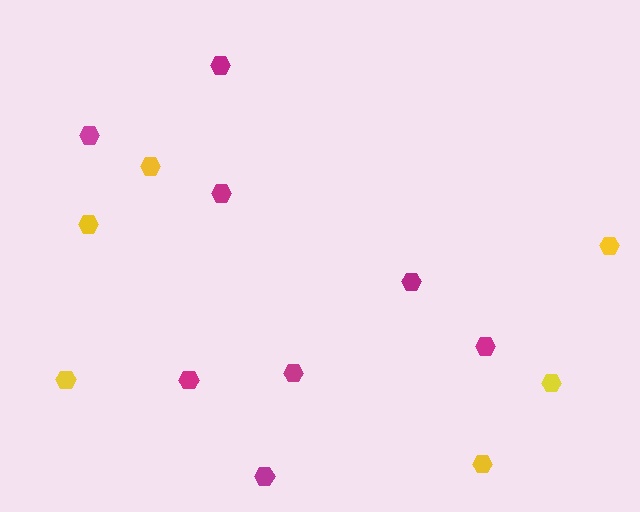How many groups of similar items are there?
There are 2 groups: one group of yellow hexagons (6) and one group of magenta hexagons (8).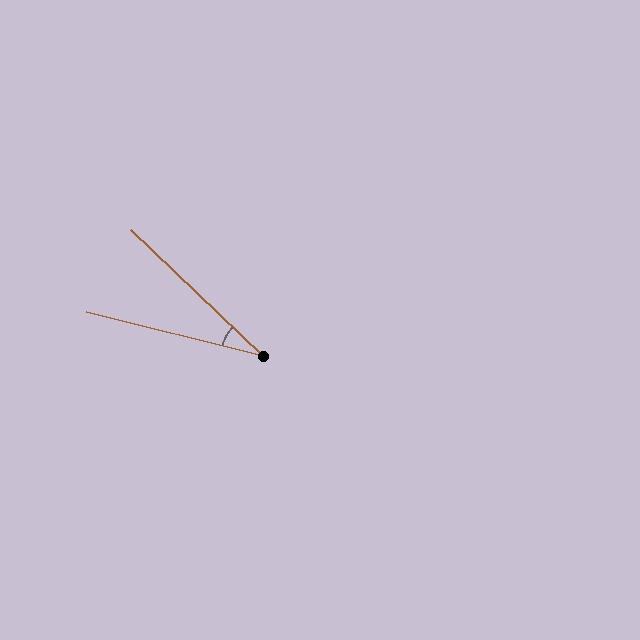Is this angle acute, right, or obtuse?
It is acute.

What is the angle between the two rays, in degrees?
Approximately 30 degrees.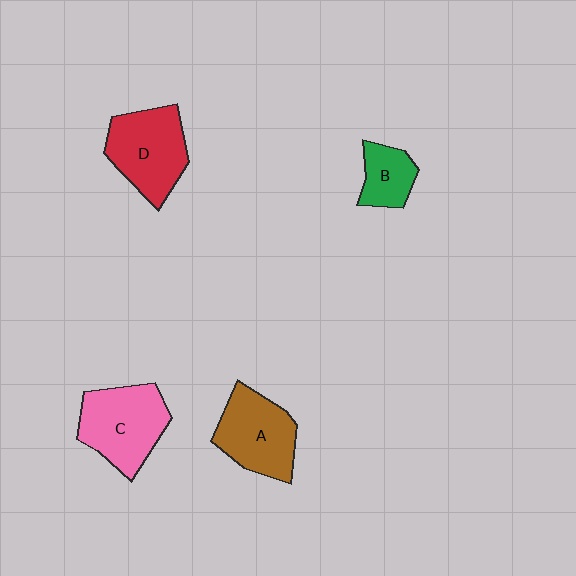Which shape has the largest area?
Shape C (pink).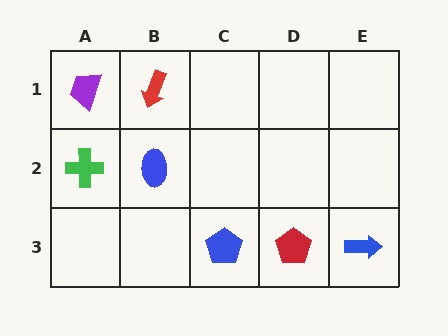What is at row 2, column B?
A blue ellipse.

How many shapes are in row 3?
3 shapes.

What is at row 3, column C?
A blue pentagon.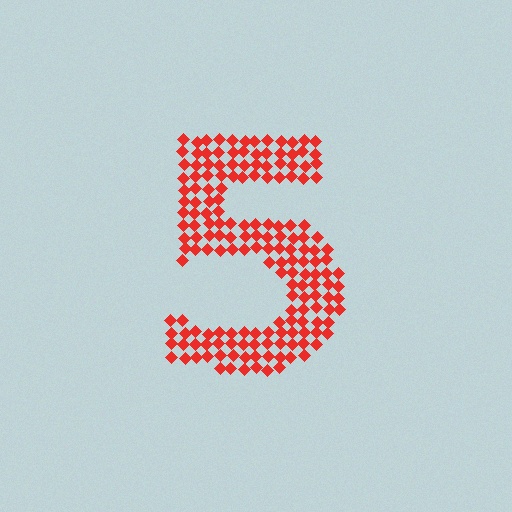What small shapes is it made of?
It is made of small diamonds.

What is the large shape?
The large shape is the digit 5.